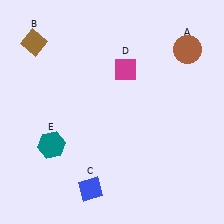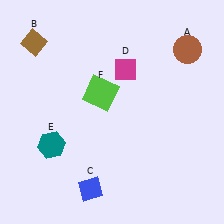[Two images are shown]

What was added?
A lime square (F) was added in Image 2.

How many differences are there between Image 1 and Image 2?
There is 1 difference between the two images.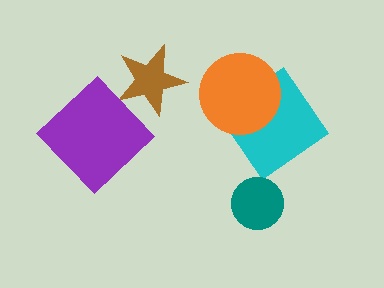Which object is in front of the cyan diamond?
The orange circle is in front of the cyan diamond.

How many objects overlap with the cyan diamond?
1 object overlaps with the cyan diamond.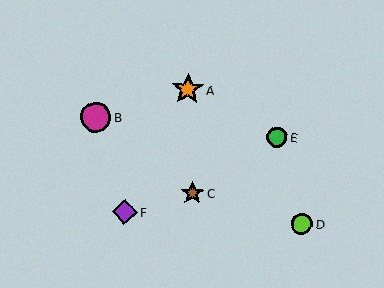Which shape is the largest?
The orange star (labeled A) is the largest.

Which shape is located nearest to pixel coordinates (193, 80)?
The orange star (labeled A) at (188, 89) is nearest to that location.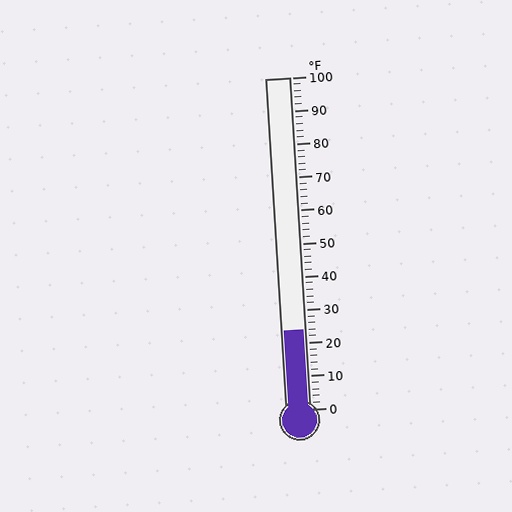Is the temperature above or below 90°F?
The temperature is below 90°F.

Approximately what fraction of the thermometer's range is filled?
The thermometer is filled to approximately 25% of its range.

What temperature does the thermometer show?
The thermometer shows approximately 24°F.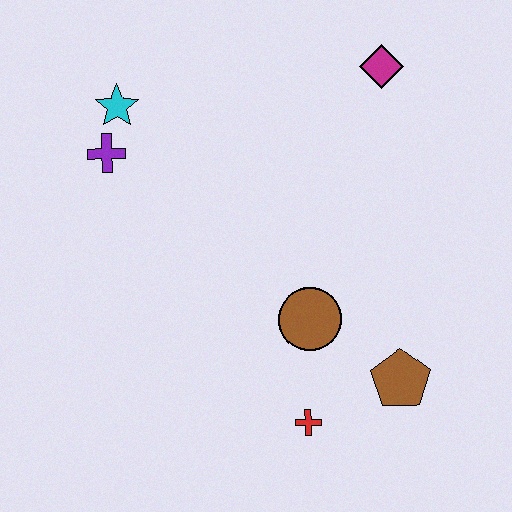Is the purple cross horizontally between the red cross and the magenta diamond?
No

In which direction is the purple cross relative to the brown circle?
The purple cross is to the left of the brown circle.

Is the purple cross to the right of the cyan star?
No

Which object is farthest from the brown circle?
The cyan star is farthest from the brown circle.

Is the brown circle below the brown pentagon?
No